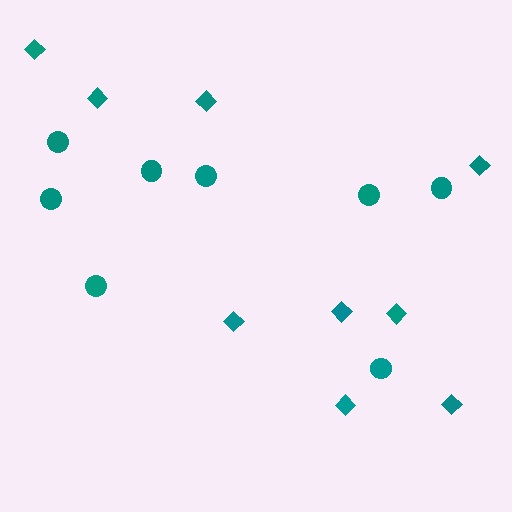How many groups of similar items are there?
There are 2 groups: one group of diamonds (9) and one group of circles (8).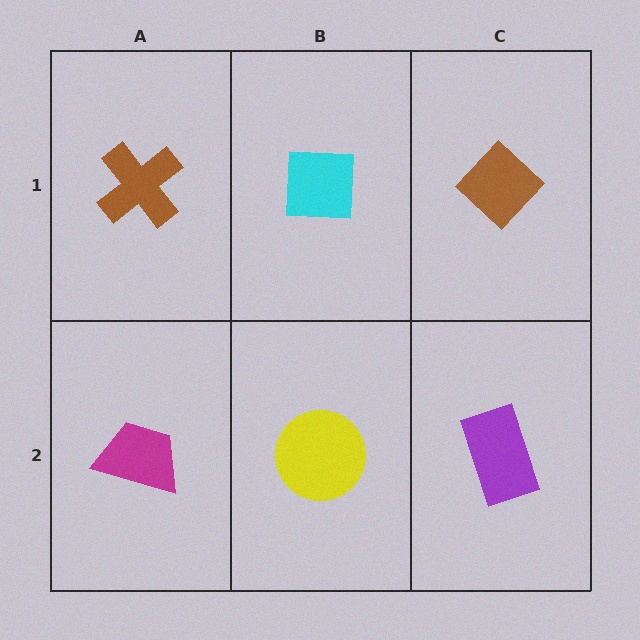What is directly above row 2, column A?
A brown cross.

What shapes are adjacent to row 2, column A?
A brown cross (row 1, column A), a yellow circle (row 2, column B).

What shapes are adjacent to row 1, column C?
A purple rectangle (row 2, column C), a cyan square (row 1, column B).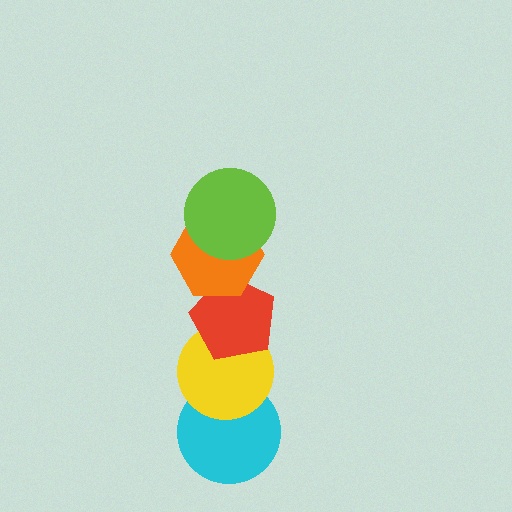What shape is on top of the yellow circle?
The red pentagon is on top of the yellow circle.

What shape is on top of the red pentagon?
The orange hexagon is on top of the red pentagon.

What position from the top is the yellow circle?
The yellow circle is 4th from the top.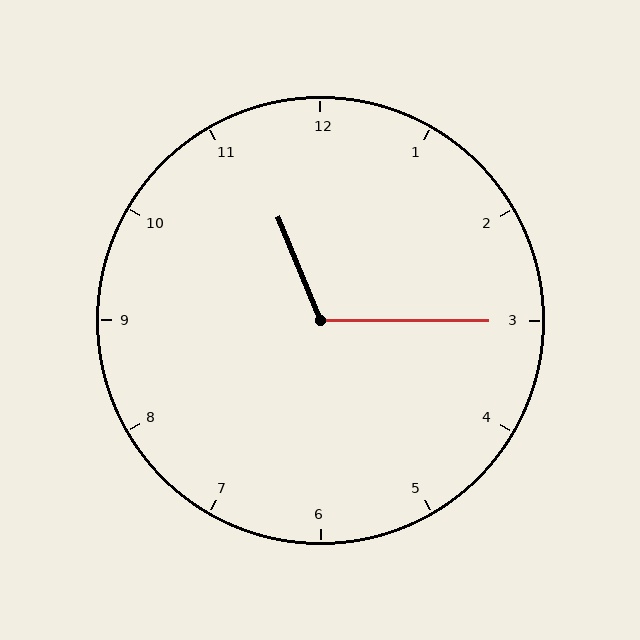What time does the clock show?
11:15.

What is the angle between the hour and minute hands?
Approximately 112 degrees.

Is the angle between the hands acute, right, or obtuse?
It is obtuse.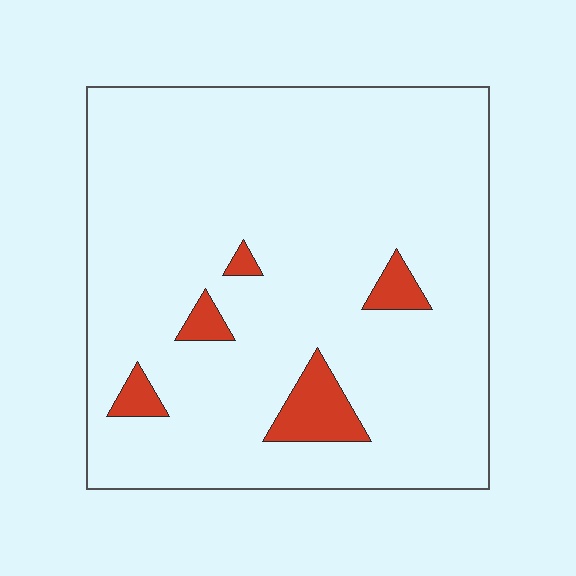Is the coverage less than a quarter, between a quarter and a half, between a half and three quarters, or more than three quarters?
Less than a quarter.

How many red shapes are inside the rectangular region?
5.